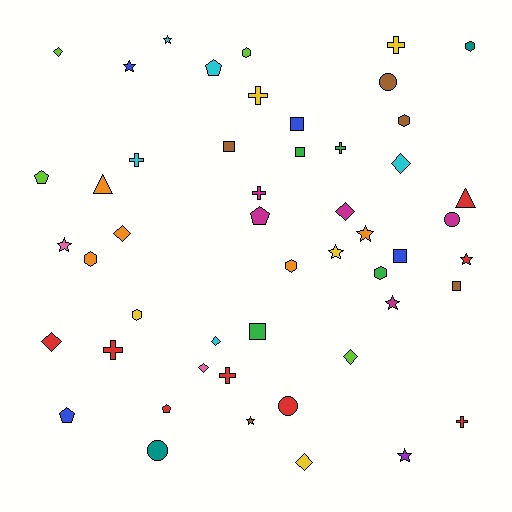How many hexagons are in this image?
There are 7 hexagons.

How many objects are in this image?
There are 50 objects.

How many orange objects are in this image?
There are 5 orange objects.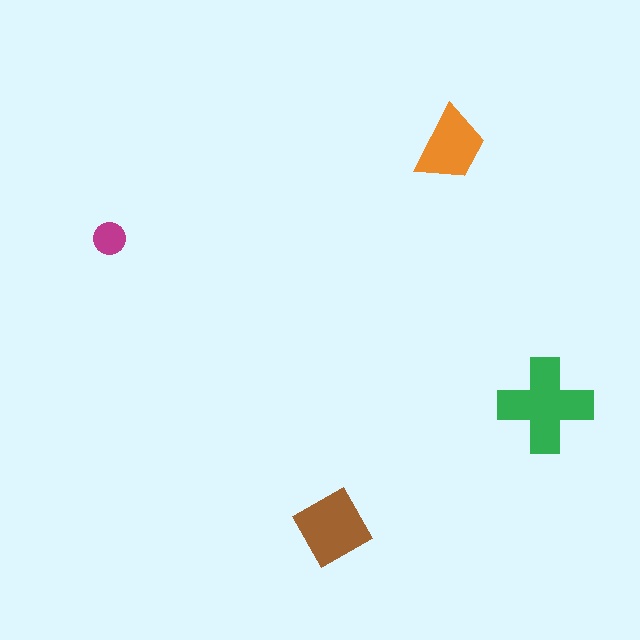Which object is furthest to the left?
The magenta circle is leftmost.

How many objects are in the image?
There are 4 objects in the image.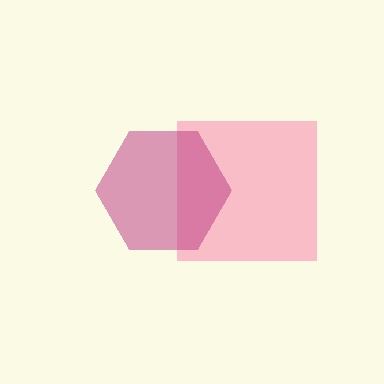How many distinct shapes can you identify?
There are 2 distinct shapes: a pink square, a magenta hexagon.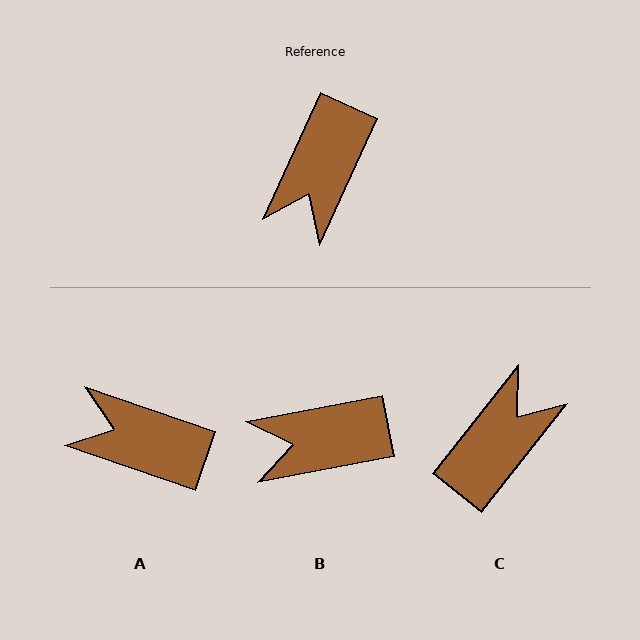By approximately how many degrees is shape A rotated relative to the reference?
Approximately 84 degrees clockwise.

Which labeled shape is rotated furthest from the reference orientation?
C, about 166 degrees away.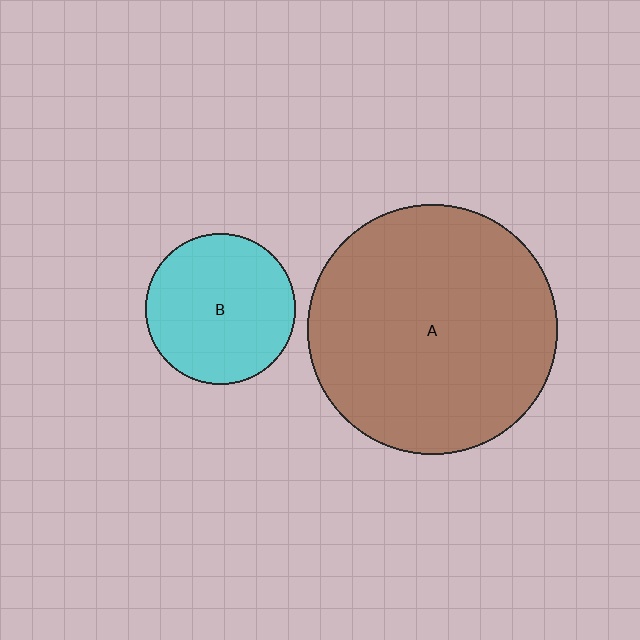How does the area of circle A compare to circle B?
Approximately 2.7 times.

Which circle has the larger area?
Circle A (brown).